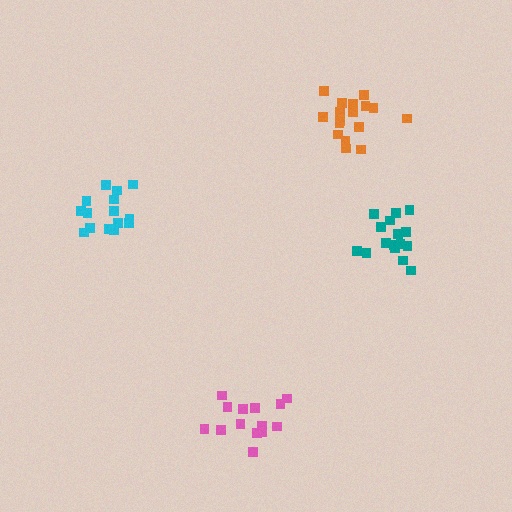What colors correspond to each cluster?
The clusters are colored: teal, cyan, pink, orange.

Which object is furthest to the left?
The cyan cluster is leftmost.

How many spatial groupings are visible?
There are 4 spatial groupings.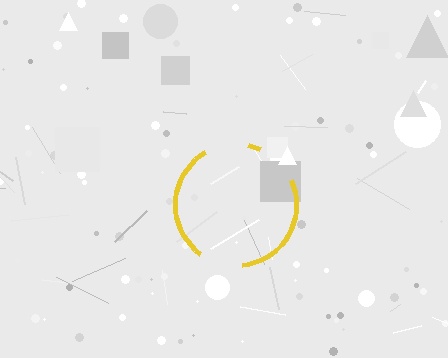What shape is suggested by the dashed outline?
The dashed outline suggests a circle.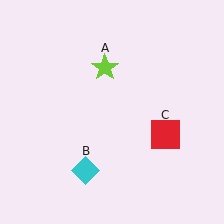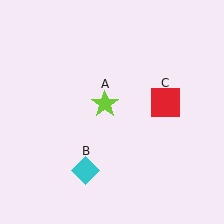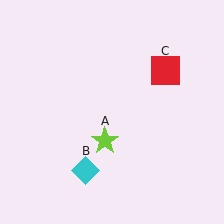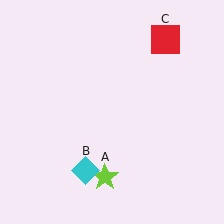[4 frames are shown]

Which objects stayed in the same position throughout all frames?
Cyan diamond (object B) remained stationary.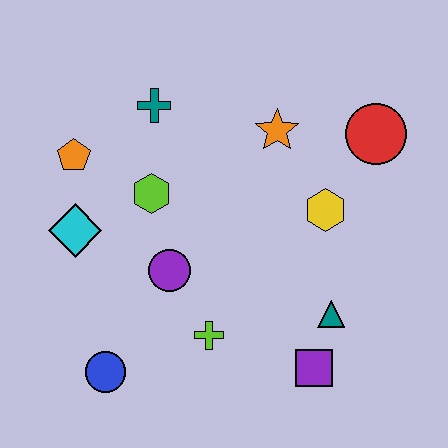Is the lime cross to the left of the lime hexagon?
No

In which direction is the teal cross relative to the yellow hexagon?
The teal cross is to the left of the yellow hexagon.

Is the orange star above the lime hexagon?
Yes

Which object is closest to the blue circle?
The lime cross is closest to the blue circle.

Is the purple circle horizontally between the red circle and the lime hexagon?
Yes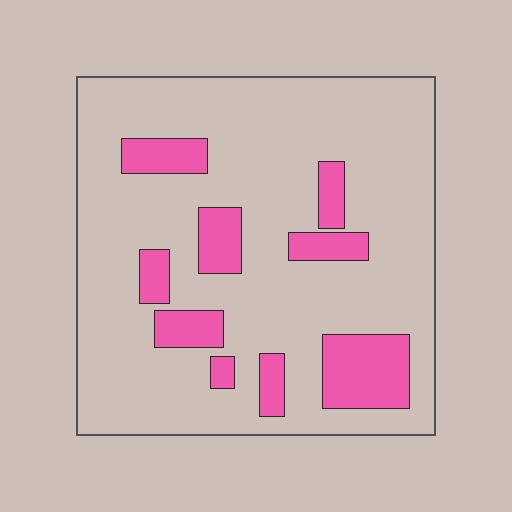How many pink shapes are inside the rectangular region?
9.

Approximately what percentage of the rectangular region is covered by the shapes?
Approximately 20%.